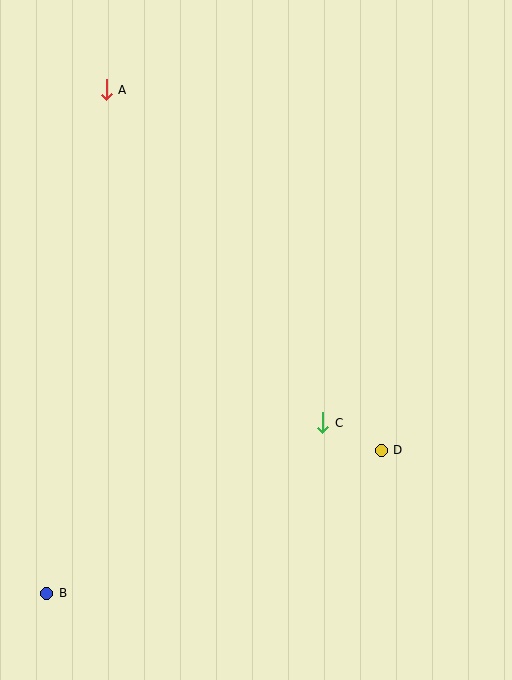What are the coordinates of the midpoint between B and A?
The midpoint between B and A is at (77, 341).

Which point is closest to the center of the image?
Point C at (323, 423) is closest to the center.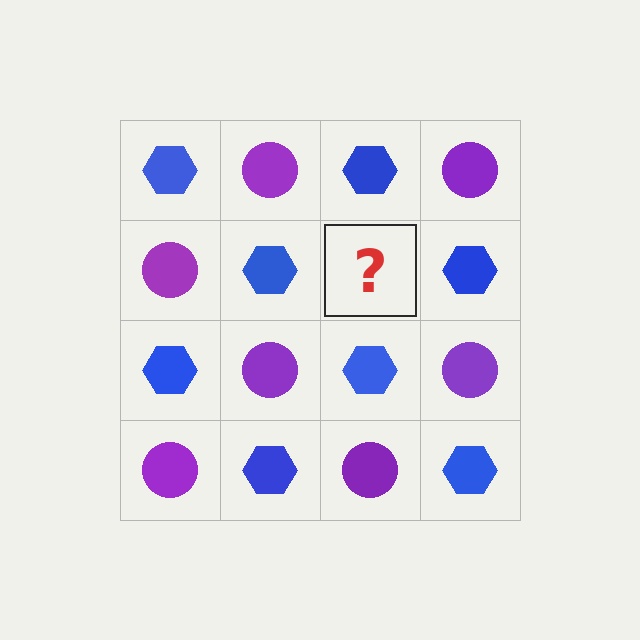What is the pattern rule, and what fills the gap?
The rule is that it alternates blue hexagon and purple circle in a checkerboard pattern. The gap should be filled with a purple circle.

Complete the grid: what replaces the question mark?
The question mark should be replaced with a purple circle.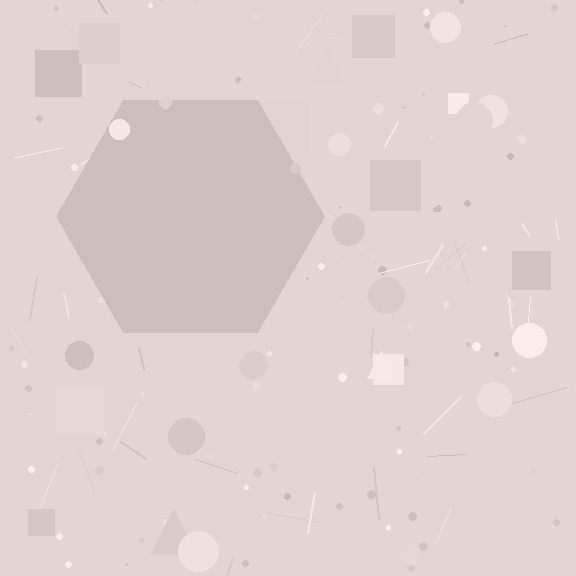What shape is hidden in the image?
A hexagon is hidden in the image.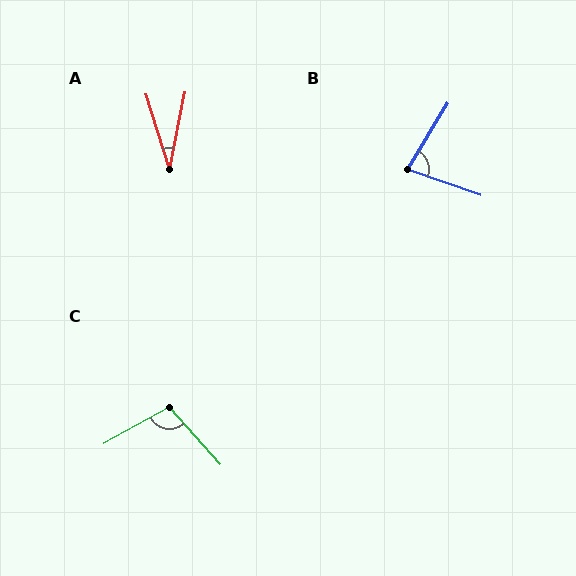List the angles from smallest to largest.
A (28°), B (78°), C (103°).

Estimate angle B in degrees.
Approximately 78 degrees.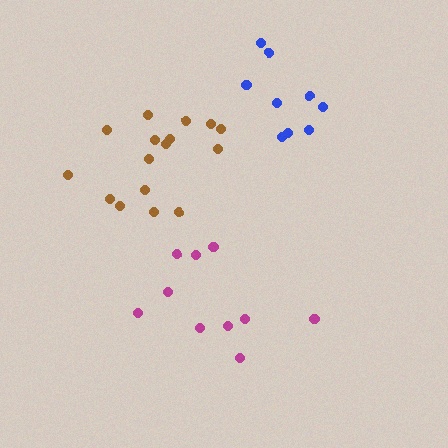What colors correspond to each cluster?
The clusters are colored: magenta, brown, blue.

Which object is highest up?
The blue cluster is topmost.